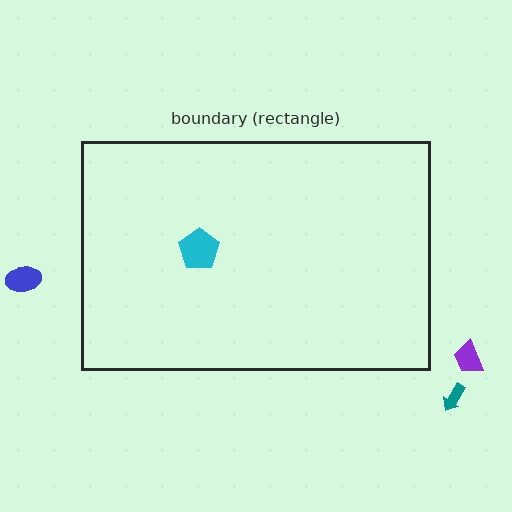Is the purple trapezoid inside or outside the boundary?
Outside.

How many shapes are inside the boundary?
1 inside, 3 outside.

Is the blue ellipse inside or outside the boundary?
Outside.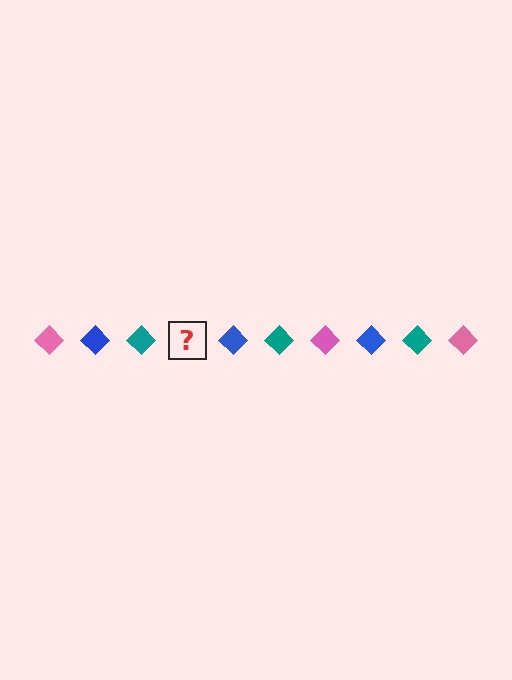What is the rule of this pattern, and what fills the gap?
The rule is that the pattern cycles through pink, blue, teal diamonds. The gap should be filled with a pink diamond.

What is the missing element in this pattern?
The missing element is a pink diamond.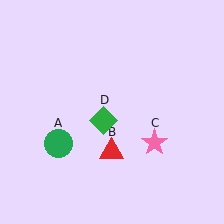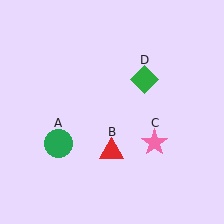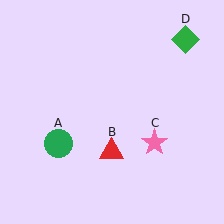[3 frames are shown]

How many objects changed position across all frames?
1 object changed position: green diamond (object D).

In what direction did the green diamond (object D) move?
The green diamond (object D) moved up and to the right.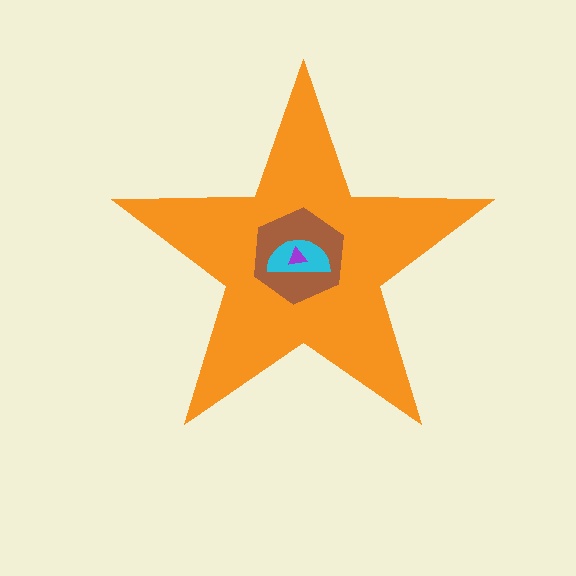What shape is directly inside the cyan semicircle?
The purple triangle.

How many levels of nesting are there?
4.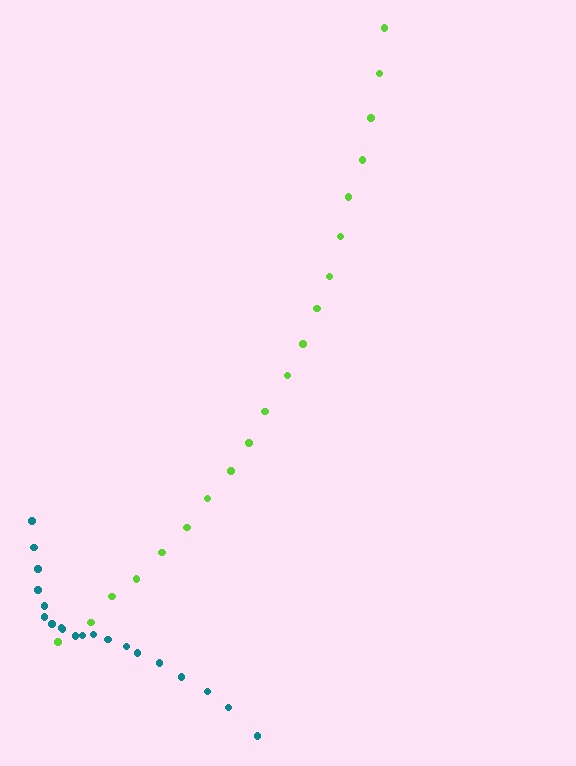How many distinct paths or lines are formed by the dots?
There are 2 distinct paths.